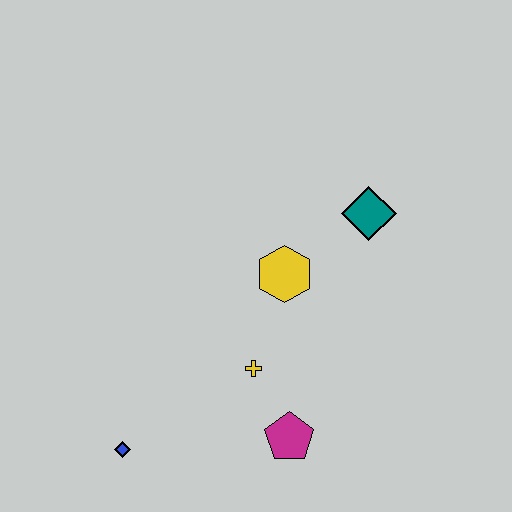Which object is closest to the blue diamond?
The yellow cross is closest to the blue diamond.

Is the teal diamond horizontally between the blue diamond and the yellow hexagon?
No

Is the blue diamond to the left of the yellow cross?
Yes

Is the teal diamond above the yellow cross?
Yes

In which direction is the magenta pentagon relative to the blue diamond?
The magenta pentagon is to the right of the blue diamond.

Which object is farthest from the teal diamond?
The blue diamond is farthest from the teal diamond.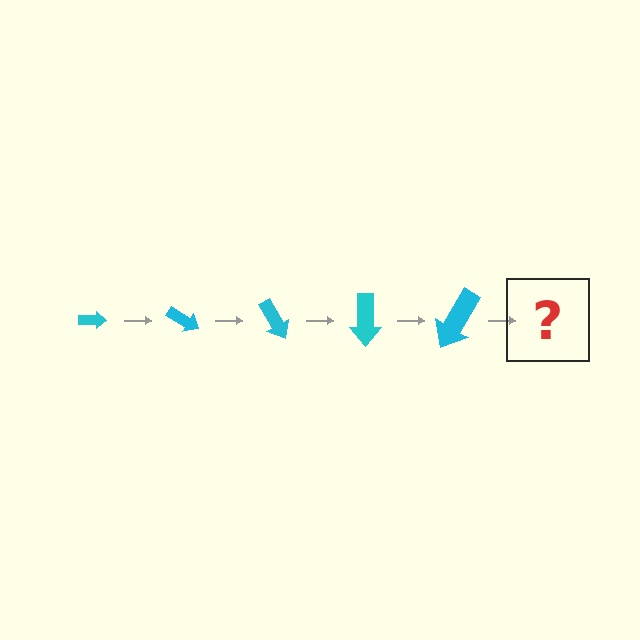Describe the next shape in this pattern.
It should be an arrow, larger than the previous one and rotated 150 degrees from the start.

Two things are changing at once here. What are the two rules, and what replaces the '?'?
The two rules are that the arrow grows larger each step and it rotates 30 degrees each step. The '?' should be an arrow, larger than the previous one and rotated 150 degrees from the start.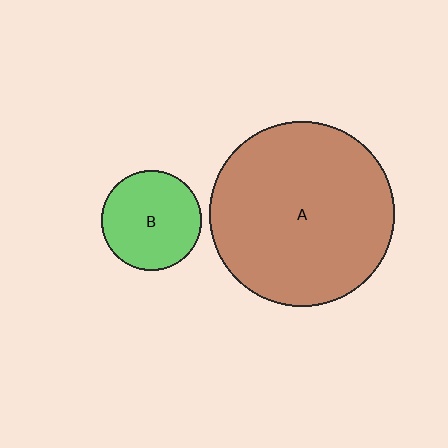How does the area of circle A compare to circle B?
Approximately 3.4 times.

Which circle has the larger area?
Circle A (brown).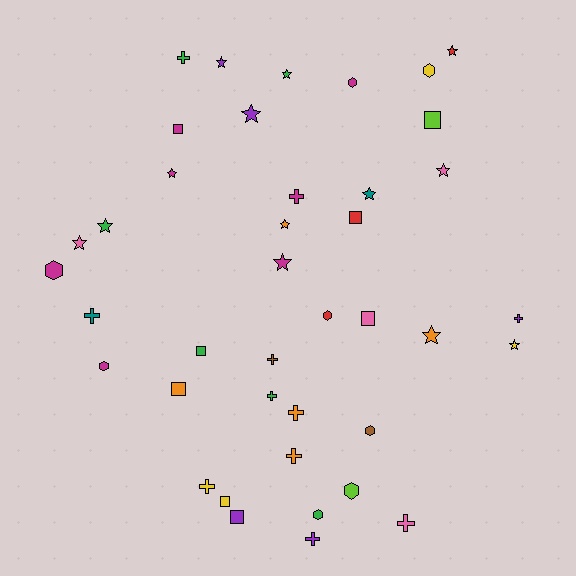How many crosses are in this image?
There are 11 crosses.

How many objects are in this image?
There are 40 objects.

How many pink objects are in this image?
There are 4 pink objects.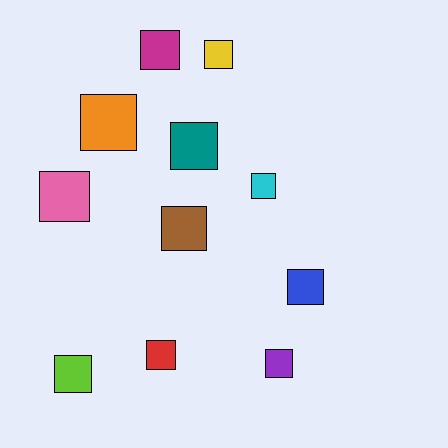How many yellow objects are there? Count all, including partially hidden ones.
There is 1 yellow object.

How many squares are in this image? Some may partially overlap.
There are 11 squares.